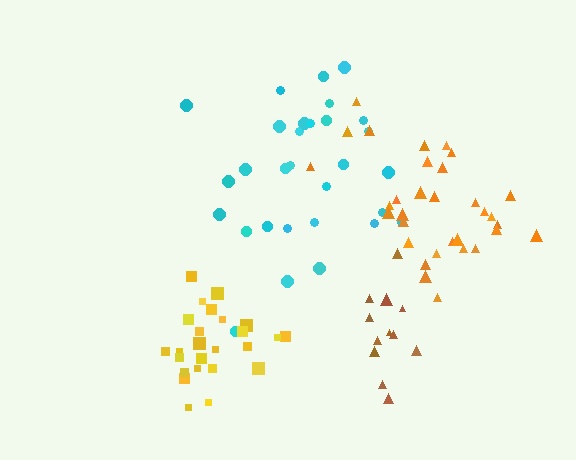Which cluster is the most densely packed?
Yellow.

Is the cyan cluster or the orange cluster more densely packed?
Orange.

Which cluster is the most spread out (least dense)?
Brown.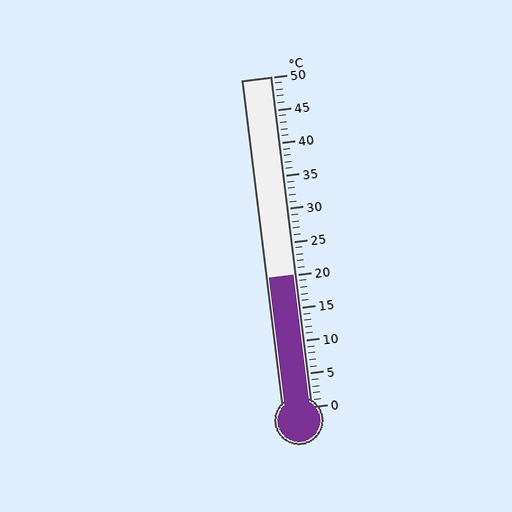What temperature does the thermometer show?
The thermometer shows approximately 20°C.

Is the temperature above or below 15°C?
The temperature is above 15°C.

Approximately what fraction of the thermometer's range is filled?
The thermometer is filled to approximately 40% of its range.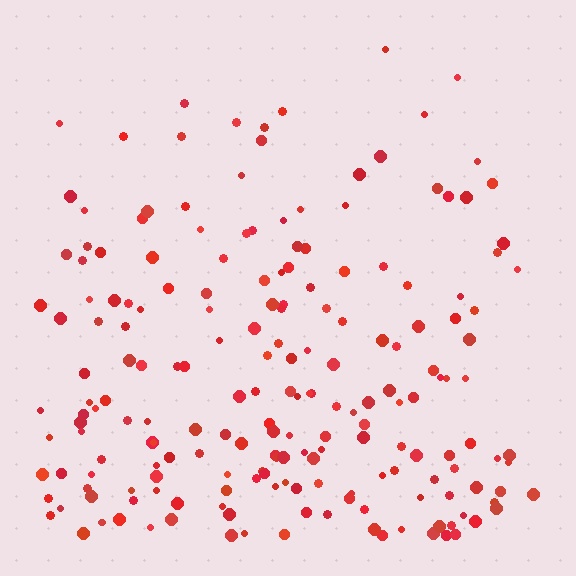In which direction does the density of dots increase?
From top to bottom, with the bottom side densest.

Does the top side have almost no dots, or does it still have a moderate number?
Still a moderate number, just noticeably fewer than the bottom.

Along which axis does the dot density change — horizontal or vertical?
Vertical.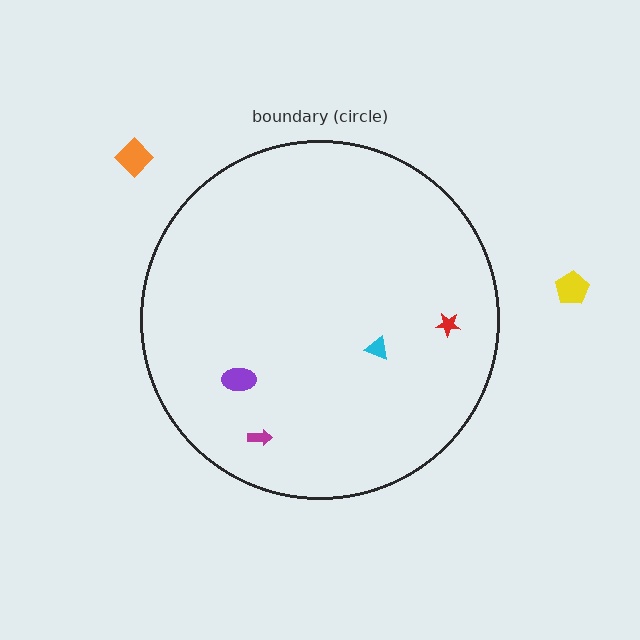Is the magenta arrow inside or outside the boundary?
Inside.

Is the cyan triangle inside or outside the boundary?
Inside.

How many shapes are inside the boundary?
4 inside, 2 outside.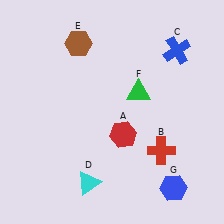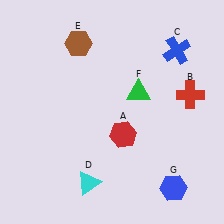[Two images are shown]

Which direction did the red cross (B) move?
The red cross (B) moved up.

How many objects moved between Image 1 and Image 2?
1 object moved between the two images.